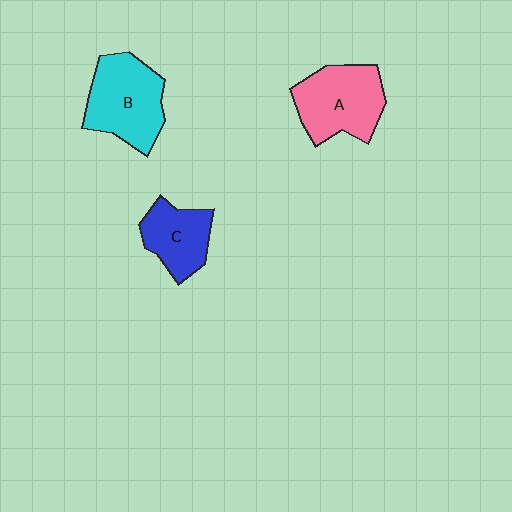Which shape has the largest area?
Shape B (cyan).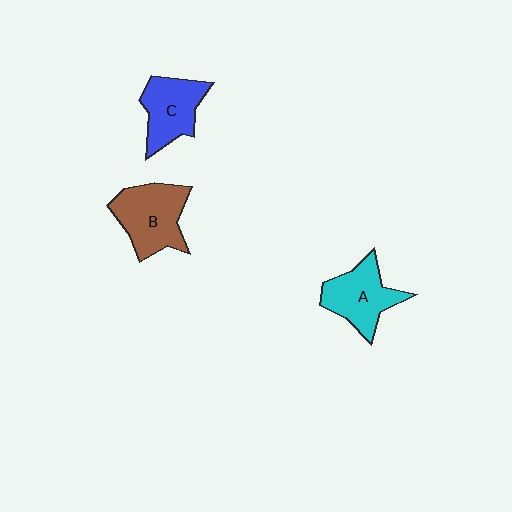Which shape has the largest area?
Shape B (brown).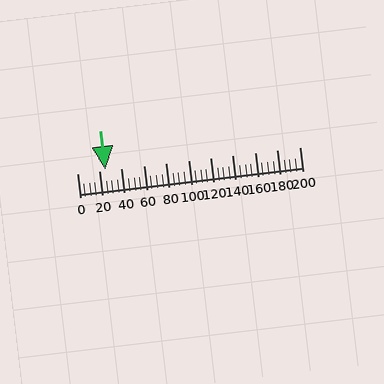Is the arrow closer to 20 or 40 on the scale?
The arrow is closer to 20.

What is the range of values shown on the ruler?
The ruler shows values from 0 to 200.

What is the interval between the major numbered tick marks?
The major tick marks are spaced 20 units apart.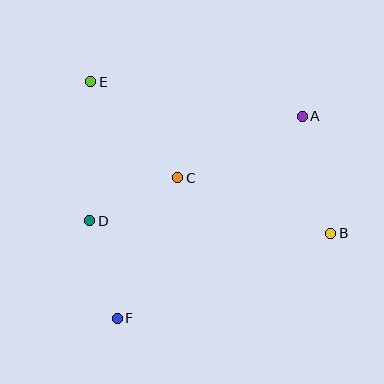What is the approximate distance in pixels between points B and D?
The distance between B and D is approximately 241 pixels.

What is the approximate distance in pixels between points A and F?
The distance between A and F is approximately 274 pixels.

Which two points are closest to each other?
Points C and D are closest to each other.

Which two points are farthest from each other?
Points B and E are farthest from each other.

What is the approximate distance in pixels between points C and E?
The distance between C and E is approximately 130 pixels.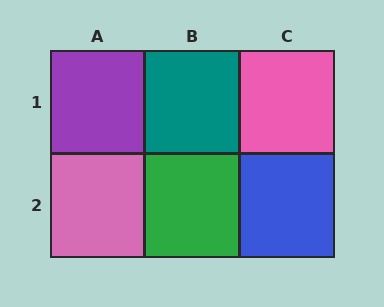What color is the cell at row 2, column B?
Green.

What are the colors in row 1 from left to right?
Purple, teal, pink.